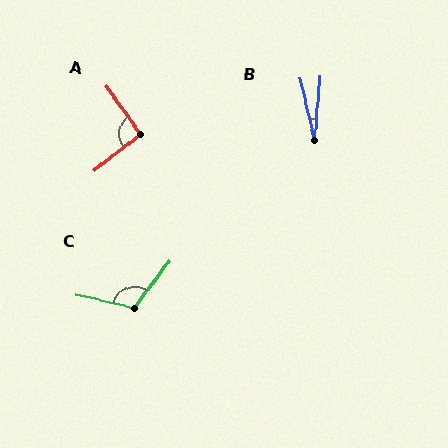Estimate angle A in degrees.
Approximately 93 degrees.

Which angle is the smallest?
B, at approximately 18 degrees.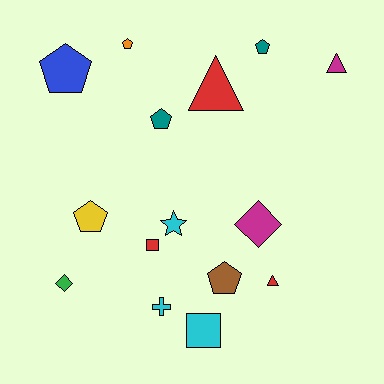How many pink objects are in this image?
There are no pink objects.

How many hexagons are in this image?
There are no hexagons.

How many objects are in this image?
There are 15 objects.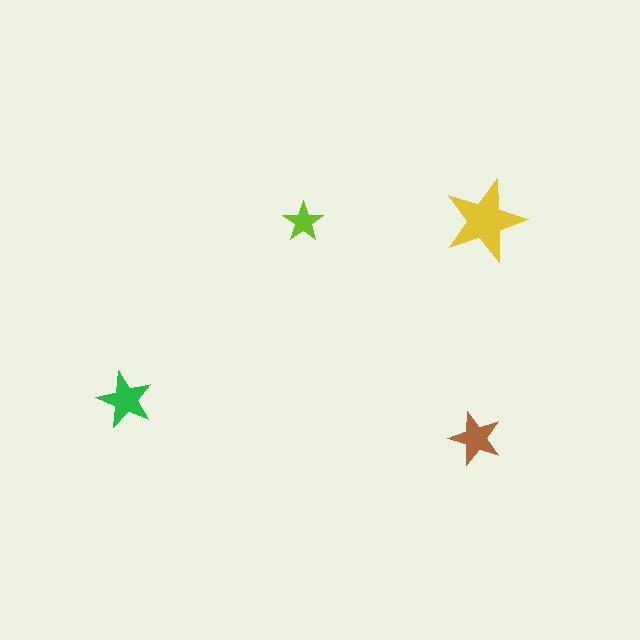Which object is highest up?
The yellow star is topmost.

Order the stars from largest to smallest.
the yellow one, the green one, the brown one, the lime one.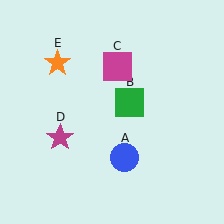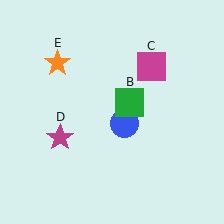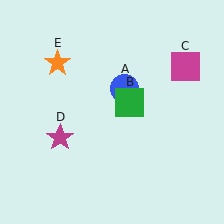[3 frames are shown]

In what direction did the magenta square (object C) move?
The magenta square (object C) moved right.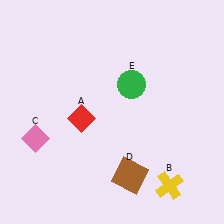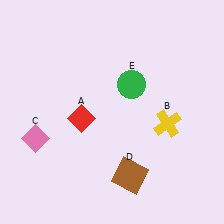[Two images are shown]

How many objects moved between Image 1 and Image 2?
1 object moved between the two images.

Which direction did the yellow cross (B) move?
The yellow cross (B) moved up.